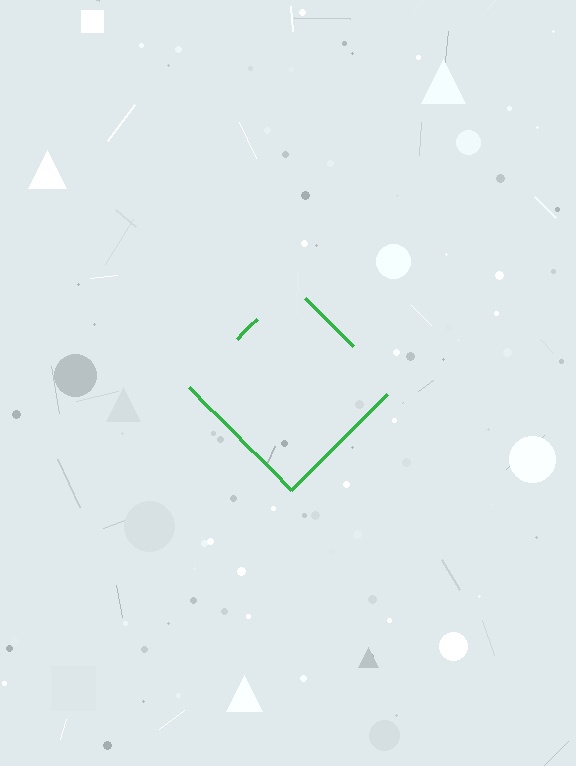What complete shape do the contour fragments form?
The contour fragments form a diamond.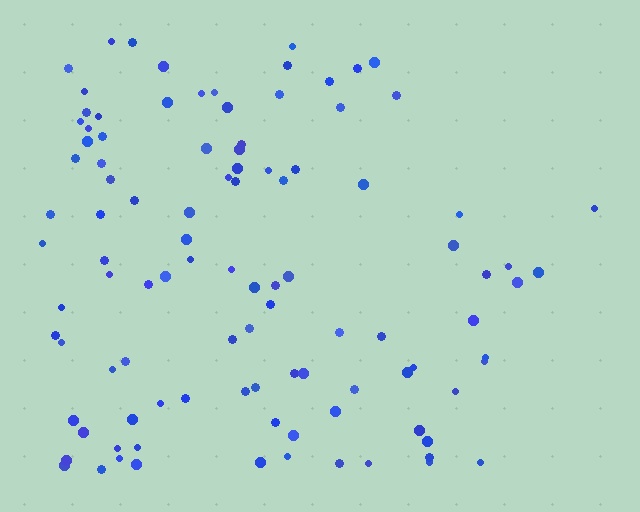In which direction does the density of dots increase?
From right to left, with the left side densest.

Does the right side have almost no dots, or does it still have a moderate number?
Still a moderate number, just noticeably fewer than the left.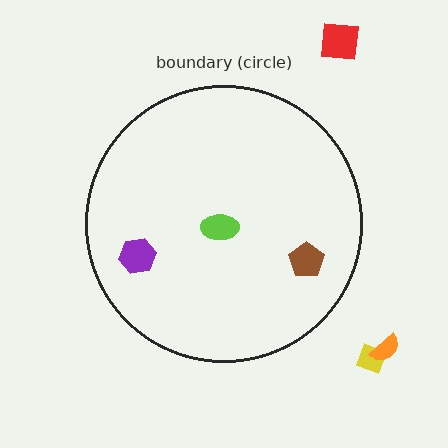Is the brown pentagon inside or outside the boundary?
Inside.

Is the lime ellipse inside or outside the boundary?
Inside.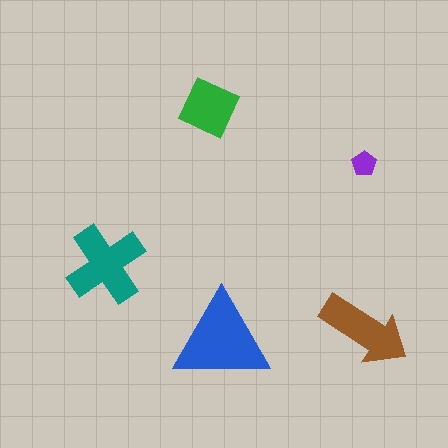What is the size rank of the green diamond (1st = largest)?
4th.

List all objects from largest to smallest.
The blue triangle, the teal cross, the brown arrow, the green diamond, the purple pentagon.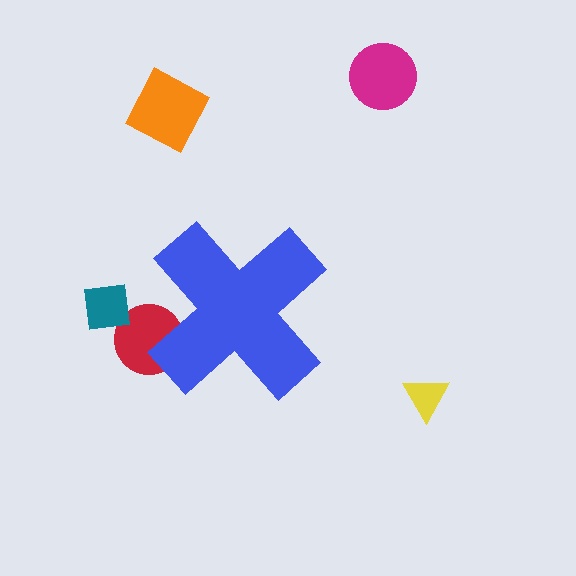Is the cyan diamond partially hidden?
Yes, the cyan diamond is partially hidden behind the blue cross.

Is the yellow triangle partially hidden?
No, the yellow triangle is fully visible.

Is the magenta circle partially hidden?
No, the magenta circle is fully visible.